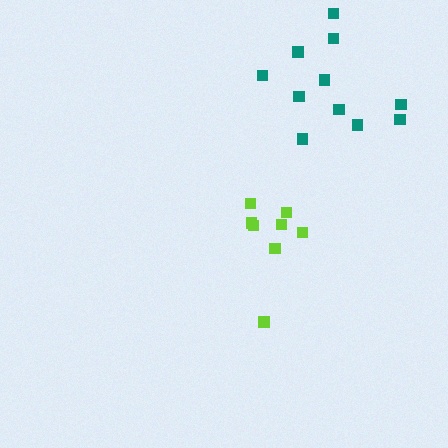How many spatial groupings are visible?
There are 2 spatial groupings.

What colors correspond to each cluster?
The clusters are colored: lime, teal.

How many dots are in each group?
Group 1: 8 dots, Group 2: 11 dots (19 total).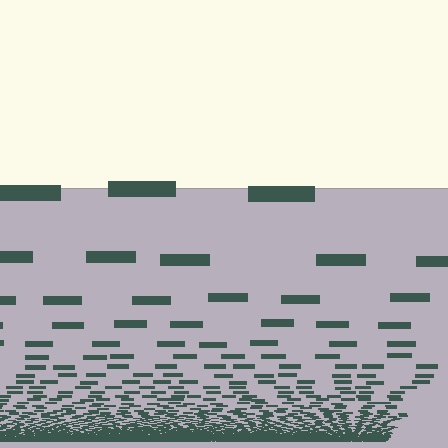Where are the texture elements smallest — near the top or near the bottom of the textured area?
Near the bottom.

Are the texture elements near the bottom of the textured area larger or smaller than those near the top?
Smaller. The gradient is inverted — elements near the bottom are smaller and denser.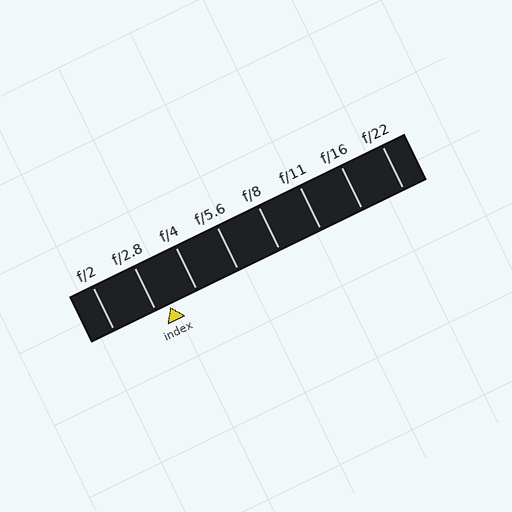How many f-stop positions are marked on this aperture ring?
There are 8 f-stop positions marked.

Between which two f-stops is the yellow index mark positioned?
The index mark is between f/2.8 and f/4.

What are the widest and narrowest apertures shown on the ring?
The widest aperture shown is f/2 and the narrowest is f/22.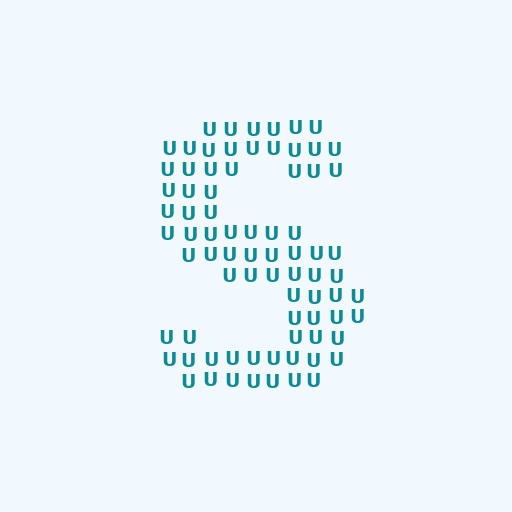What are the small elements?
The small elements are letter U's.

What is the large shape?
The large shape is the letter S.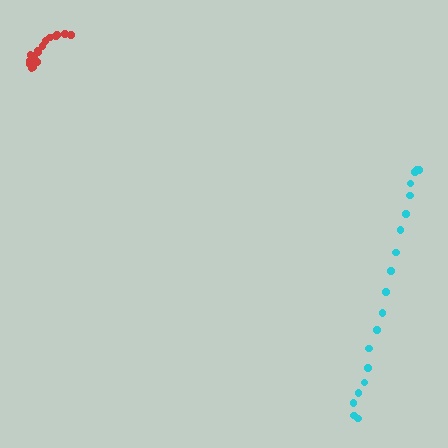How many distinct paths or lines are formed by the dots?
There are 2 distinct paths.